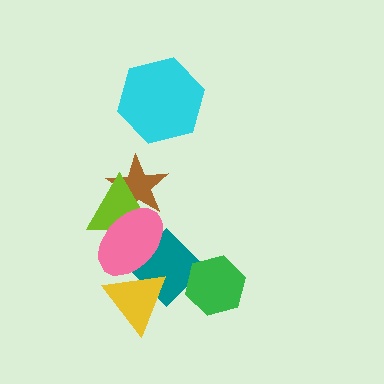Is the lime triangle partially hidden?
Yes, it is partially covered by another shape.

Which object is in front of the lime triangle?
The pink ellipse is in front of the lime triangle.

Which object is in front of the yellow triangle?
The pink ellipse is in front of the yellow triangle.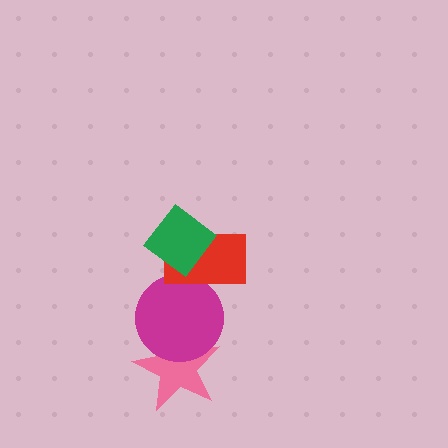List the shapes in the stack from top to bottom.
From top to bottom: the green diamond, the red rectangle, the magenta circle, the pink star.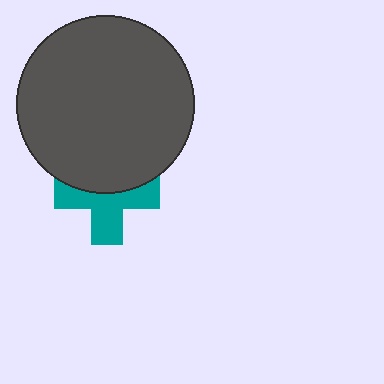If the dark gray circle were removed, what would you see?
You would see the complete teal cross.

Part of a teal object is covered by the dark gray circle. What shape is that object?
It is a cross.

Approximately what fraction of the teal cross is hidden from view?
Roughly 43% of the teal cross is hidden behind the dark gray circle.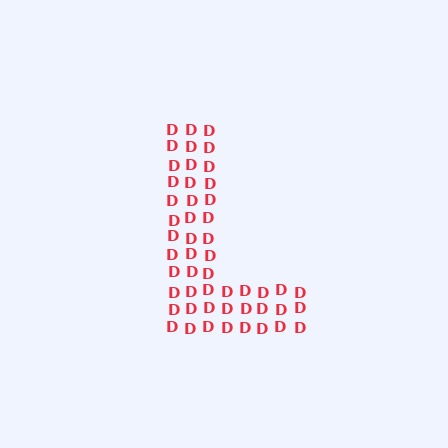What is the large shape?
The large shape is the letter L.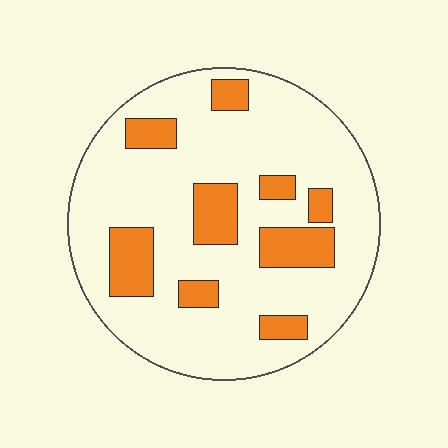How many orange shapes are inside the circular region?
9.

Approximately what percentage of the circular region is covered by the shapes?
Approximately 20%.